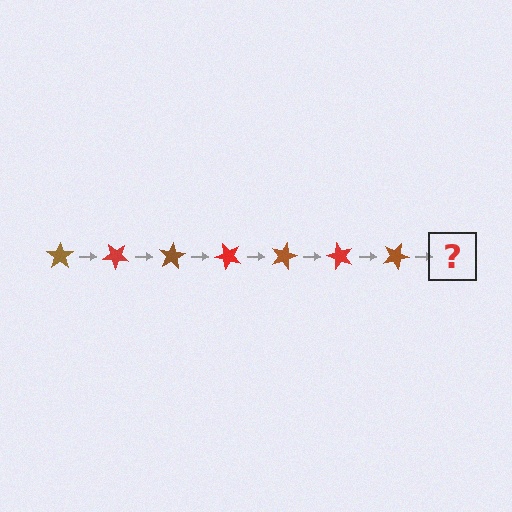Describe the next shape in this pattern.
It should be a red star, rotated 280 degrees from the start.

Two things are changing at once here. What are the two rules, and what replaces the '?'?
The two rules are that it rotates 40 degrees each step and the color cycles through brown and red. The '?' should be a red star, rotated 280 degrees from the start.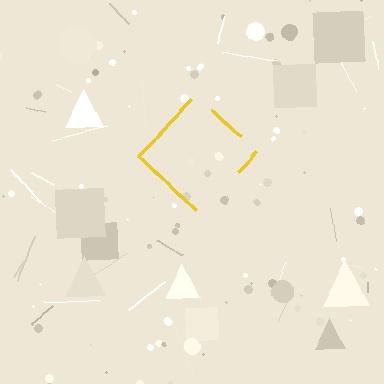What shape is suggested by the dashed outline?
The dashed outline suggests a diamond.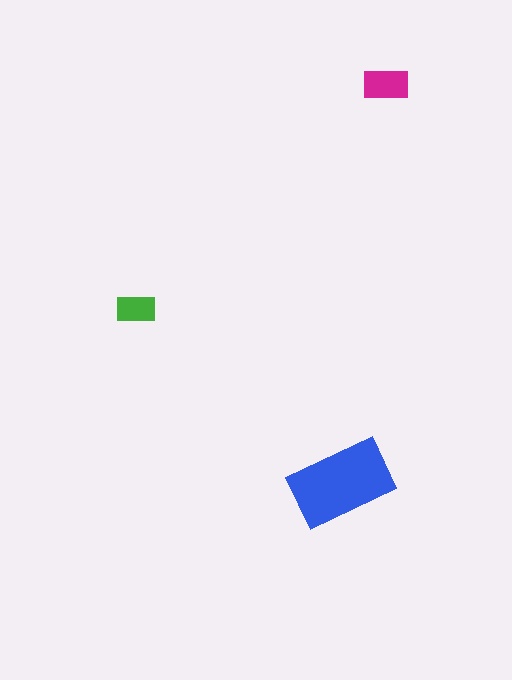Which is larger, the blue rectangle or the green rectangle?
The blue one.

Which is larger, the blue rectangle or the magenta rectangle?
The blue one.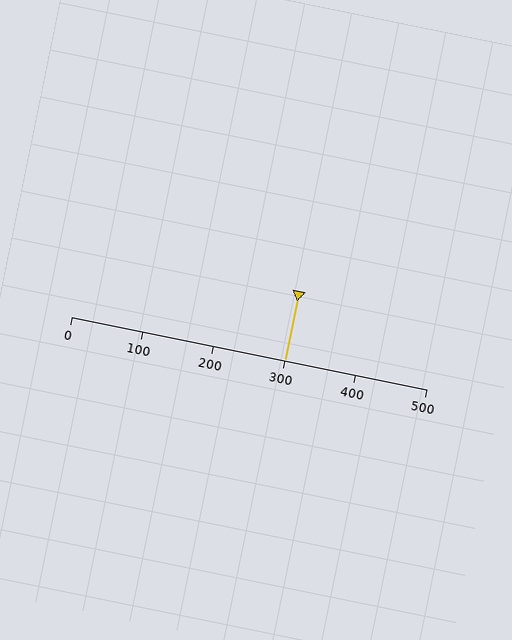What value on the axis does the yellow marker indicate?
The marker indicates approximately 300.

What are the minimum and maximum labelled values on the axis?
The axis runs from 0 to 500.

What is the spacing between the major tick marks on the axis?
The major ticks are spaced 100 apart.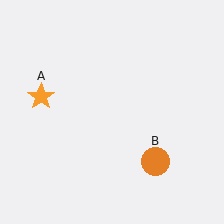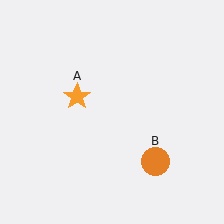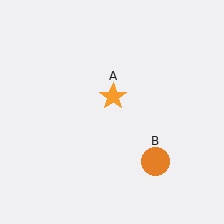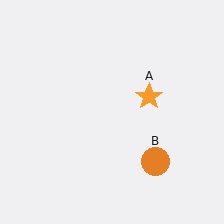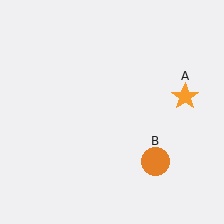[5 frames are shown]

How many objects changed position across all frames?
1 object changed position: orange star (object A).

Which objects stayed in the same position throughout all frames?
Orange circle (object B) remained stationary.